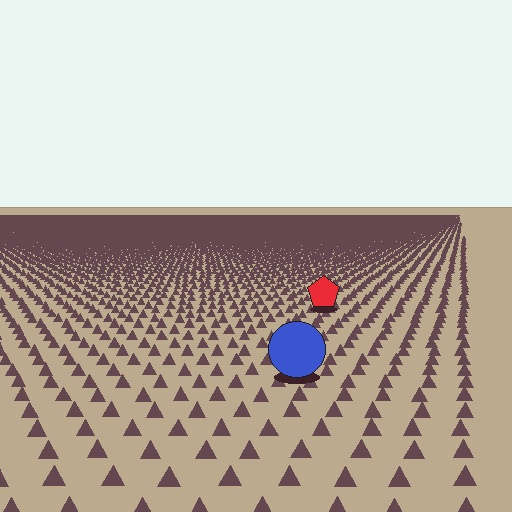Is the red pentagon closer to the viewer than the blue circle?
No. The blue circle is closer — you can tell from the texture gradient: the ground texture is coarser near it.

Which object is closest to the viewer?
The blue circle is closest. The texture marks near it are larger and more spread out.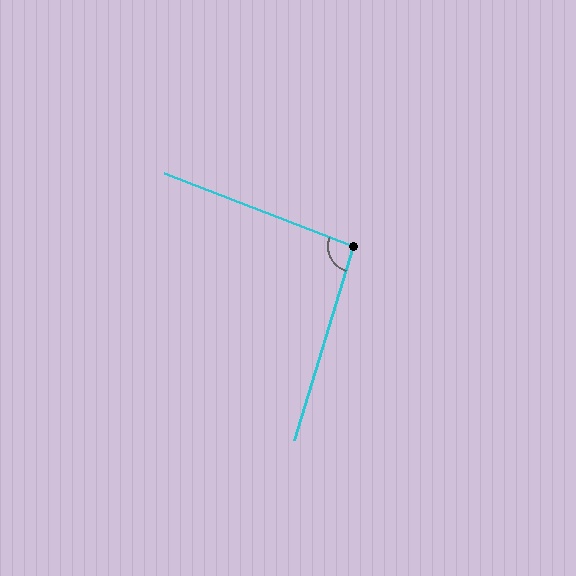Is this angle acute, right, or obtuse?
It is approximately a right angle.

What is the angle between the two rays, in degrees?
Approximately 94 degrees.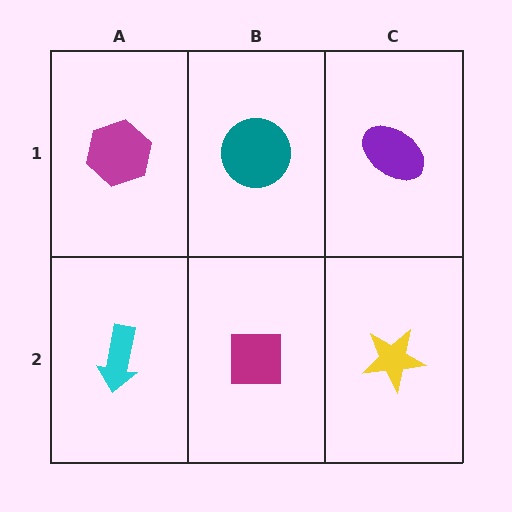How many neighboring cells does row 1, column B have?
3.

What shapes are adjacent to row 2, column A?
A magenta hexagon (row 1, column A), a magenta square (row 2, column B).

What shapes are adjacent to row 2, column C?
A purple ellipse (row 1, column C), a magenta square (row 2, column B).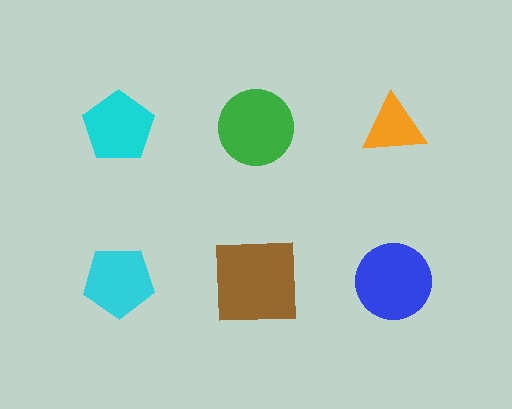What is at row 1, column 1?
A cyan pentagon.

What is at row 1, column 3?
An orange triangle.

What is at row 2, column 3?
A blue circle.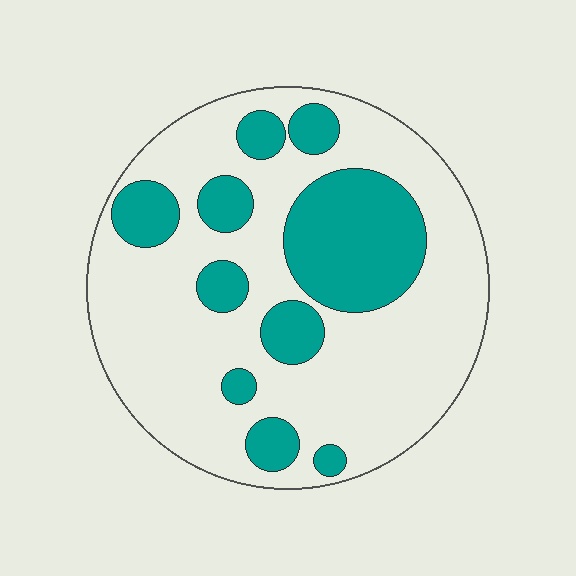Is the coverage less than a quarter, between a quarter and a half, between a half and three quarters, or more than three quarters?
Between a quarter and a half.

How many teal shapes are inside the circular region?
10.